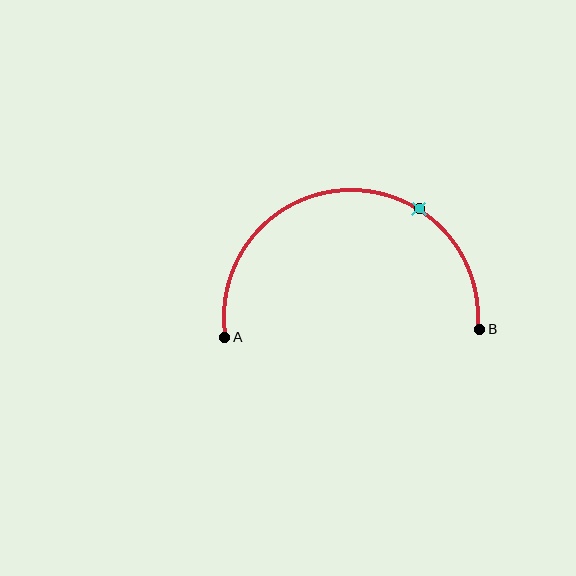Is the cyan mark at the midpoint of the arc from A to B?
No. The cyan mark lies on the arc but is closer to endpoint B. The arc midpoint would be at the point on the curve equidistant along the arc from both A and B.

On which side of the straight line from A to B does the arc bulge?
The arc bulges above the straight line connecting A and B.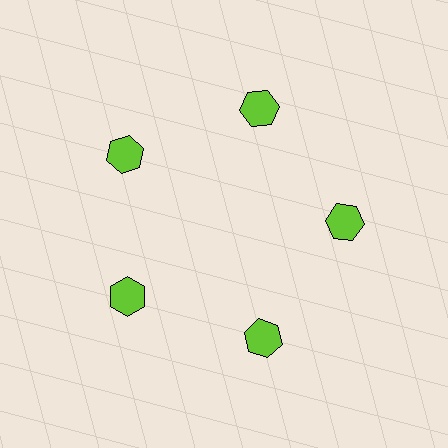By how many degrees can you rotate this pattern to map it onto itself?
The pattern maps onto itself every 72 degrees of rotation.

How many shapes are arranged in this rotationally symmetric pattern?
There are 5 shapes, arranged in 5 groups of 1.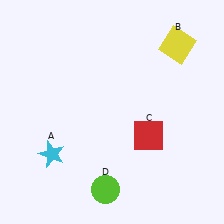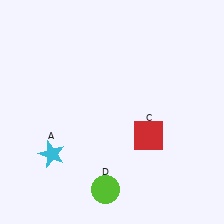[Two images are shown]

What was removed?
The yellow square (B) was removed in Image 2.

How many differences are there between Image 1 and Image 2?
There is 1 difference between the two images.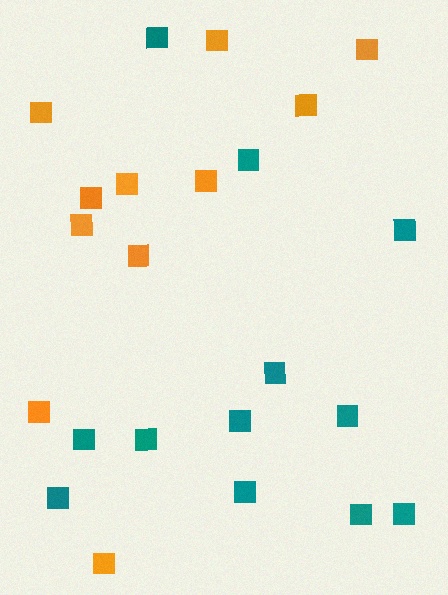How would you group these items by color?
There are 2 groups: one group of teal squares (12) and one group of orange squares (11).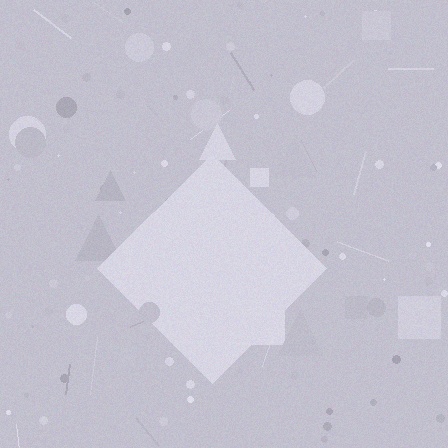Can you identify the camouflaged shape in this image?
The camouflaged shape is a diamond.